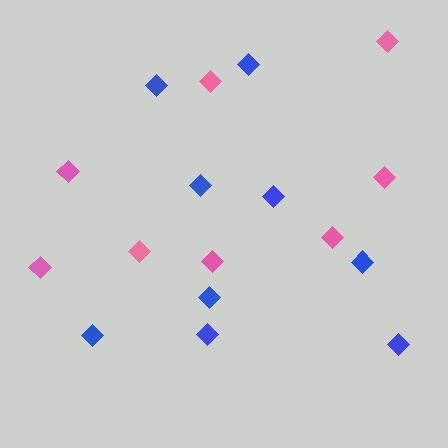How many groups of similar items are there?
There are 2 groups: one group of pink diamonds (8) and one group of blue diamonds (9).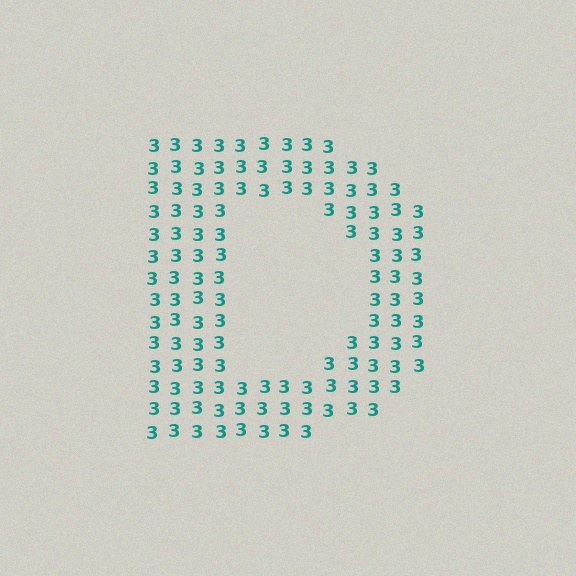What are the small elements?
The small elements are digit 3's.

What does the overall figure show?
The overall figure shows the letter D.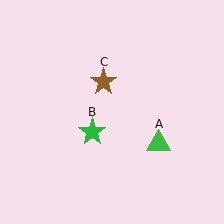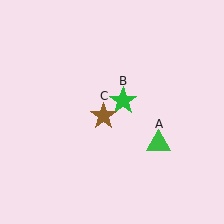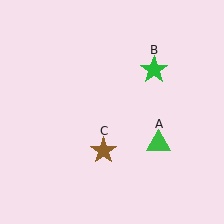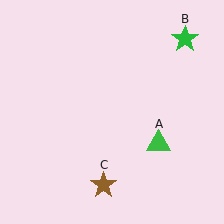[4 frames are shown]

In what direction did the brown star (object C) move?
The brown star (object C) moved down.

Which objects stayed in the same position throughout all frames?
Green triangle (object A) remained stationary.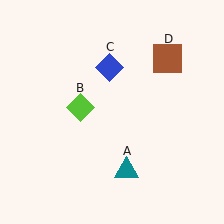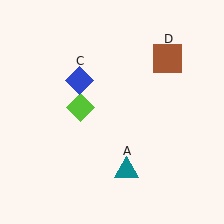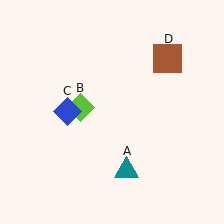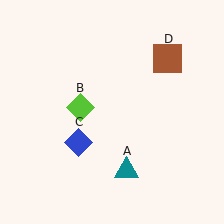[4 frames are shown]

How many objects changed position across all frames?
1 object changed position: blue diamond (object C).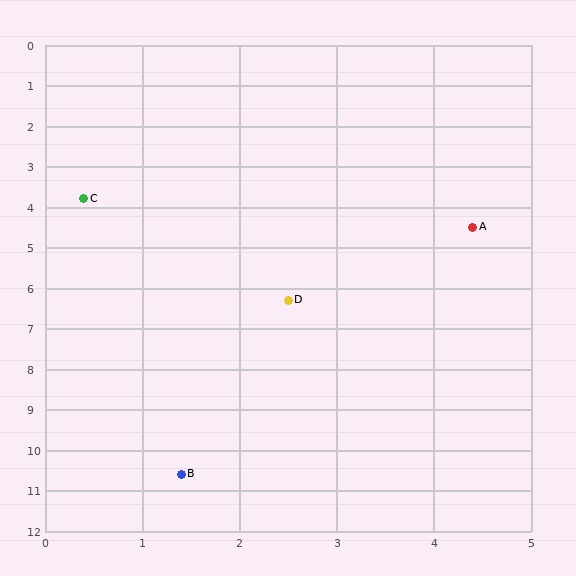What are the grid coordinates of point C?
Point C is at approximately (0.4, 3.8).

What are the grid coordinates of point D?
Point D is at approximately (2.5, 6.3).